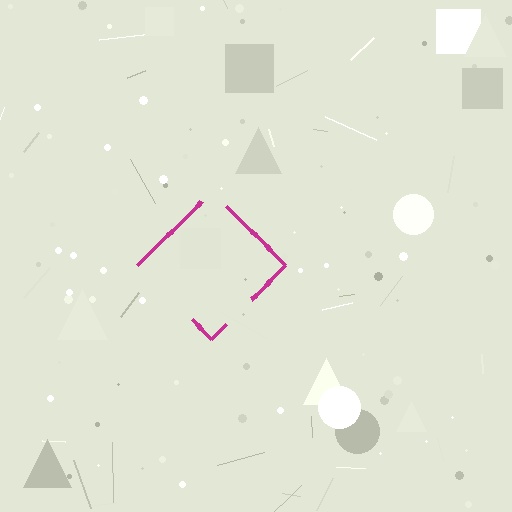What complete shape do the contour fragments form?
The contour fragments form a diamond.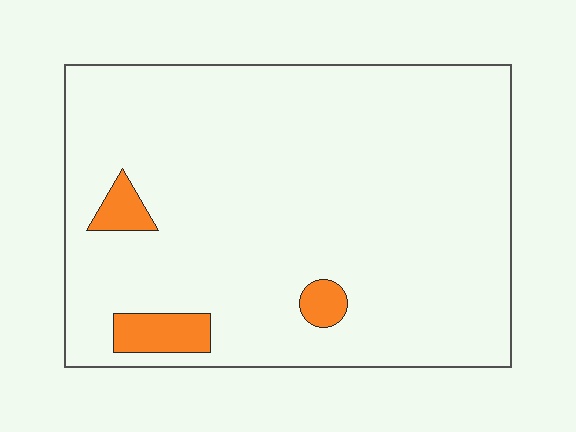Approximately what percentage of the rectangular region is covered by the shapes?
Approximately 5%.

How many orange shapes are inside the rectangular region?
3.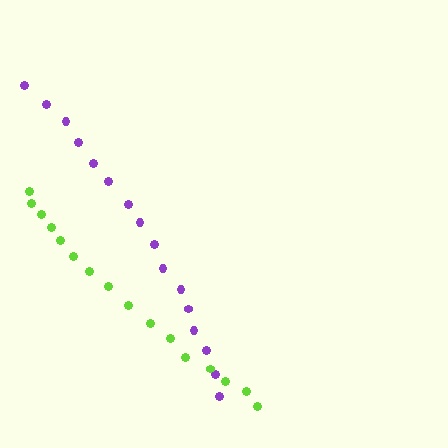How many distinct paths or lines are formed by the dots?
There are 2 distinct paths.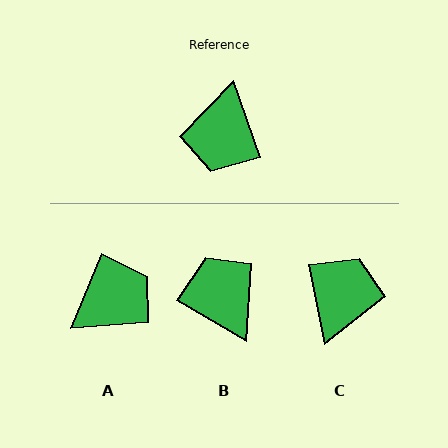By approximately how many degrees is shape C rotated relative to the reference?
Approximately 172 degrees counter-clockwise.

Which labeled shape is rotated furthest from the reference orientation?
C, about 172 degrees away.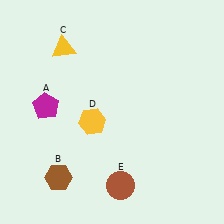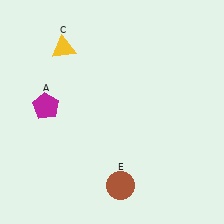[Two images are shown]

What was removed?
The brown hexagon (B), the yellow hexagon (D) were removed in Image 2.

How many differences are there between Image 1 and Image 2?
There are 2 differences between the two images.